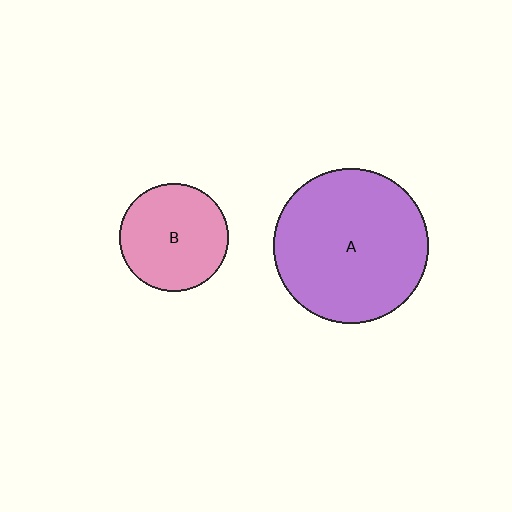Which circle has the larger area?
Circle A (purple).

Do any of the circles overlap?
No, none of the circles overlap.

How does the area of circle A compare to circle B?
Approximately 2.0 times.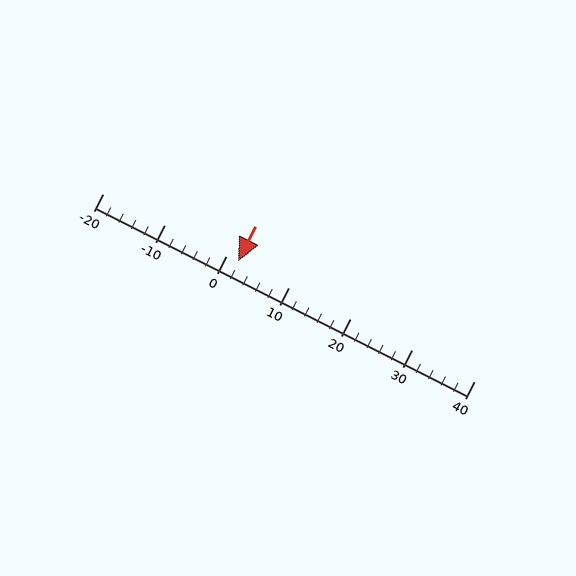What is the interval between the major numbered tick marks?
The major tick marks are spaced 10 units apart.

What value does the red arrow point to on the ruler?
The red arrow points to approximately 2.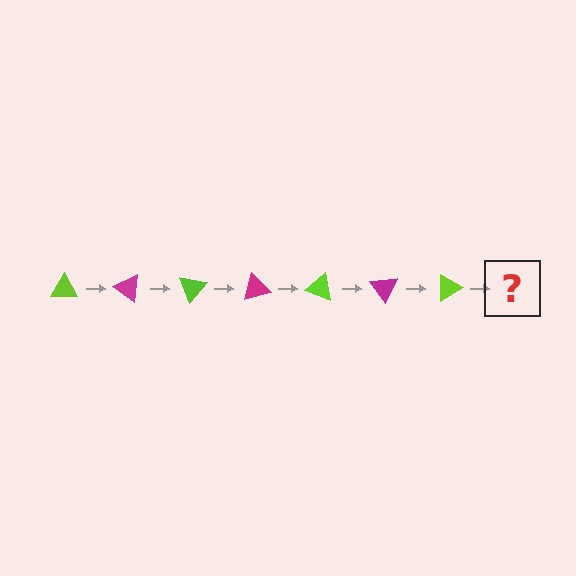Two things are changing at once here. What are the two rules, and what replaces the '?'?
The two rules are that it rotates 35 degrees each step and the color cycles through lime and magenta. The '?' should be a magenta triangle, rotated 245 degrees from the start.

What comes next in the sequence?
The next element should be a magenta triangle, rotated 245 degrees from the start.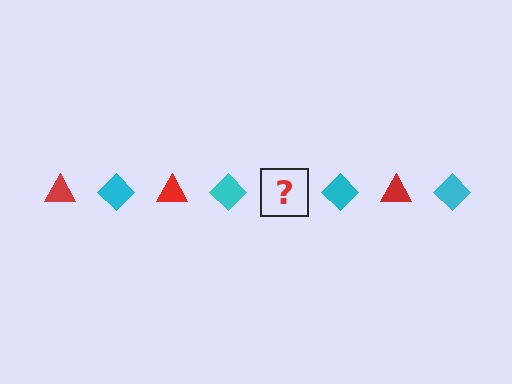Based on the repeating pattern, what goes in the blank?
The blank should be a red triangle.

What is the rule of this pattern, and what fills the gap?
The rule is that the pattern alternates between red triangle and cyan diamond. The gap should be filled with a red triangle.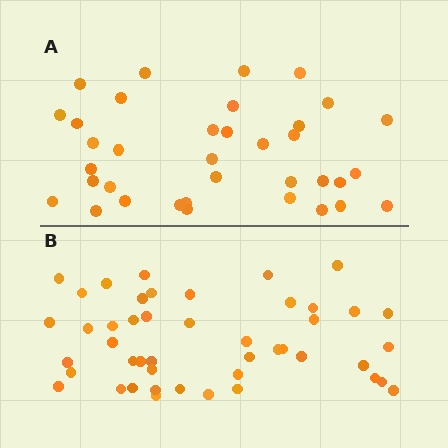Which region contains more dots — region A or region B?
Region B (the bottom region) has more dots.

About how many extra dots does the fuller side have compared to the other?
Region B has roughly 10 or so more dots than region A.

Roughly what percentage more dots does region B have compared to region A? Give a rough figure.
About 30% more.